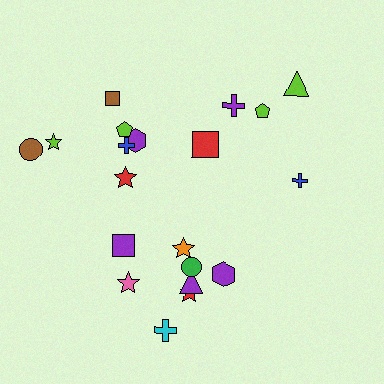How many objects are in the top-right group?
There are 5 objects.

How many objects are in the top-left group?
There are 7 objects.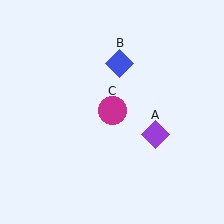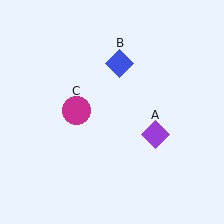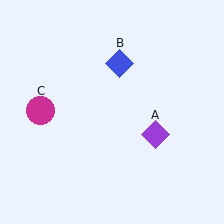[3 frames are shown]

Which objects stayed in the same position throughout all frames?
Purple diamond (object A) and blue diamond (object B) remained stationary.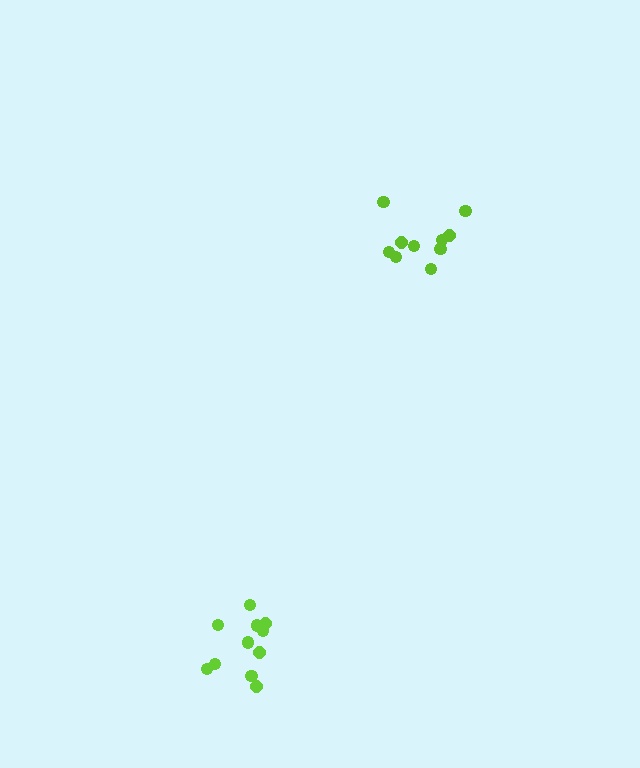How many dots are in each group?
Group 1: 10 dots, Group 2: 11 dots (21 total).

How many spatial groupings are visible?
There are 2 spatial groupings.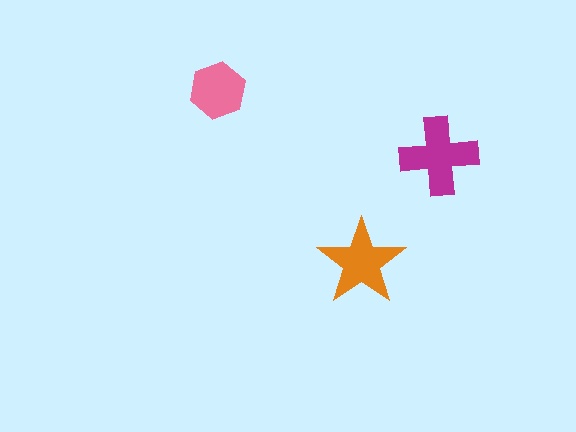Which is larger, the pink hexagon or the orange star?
The orange star.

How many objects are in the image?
There are 3 objects in the image.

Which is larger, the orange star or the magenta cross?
The magenta cross.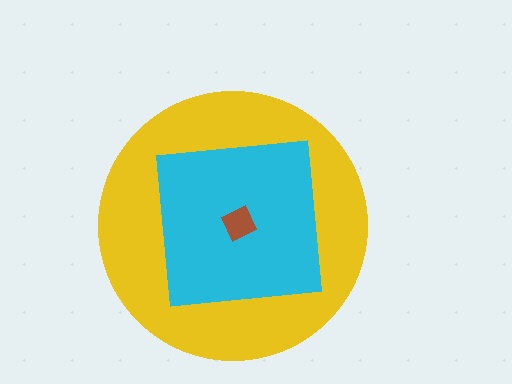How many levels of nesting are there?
3.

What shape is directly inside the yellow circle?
The cyan square.